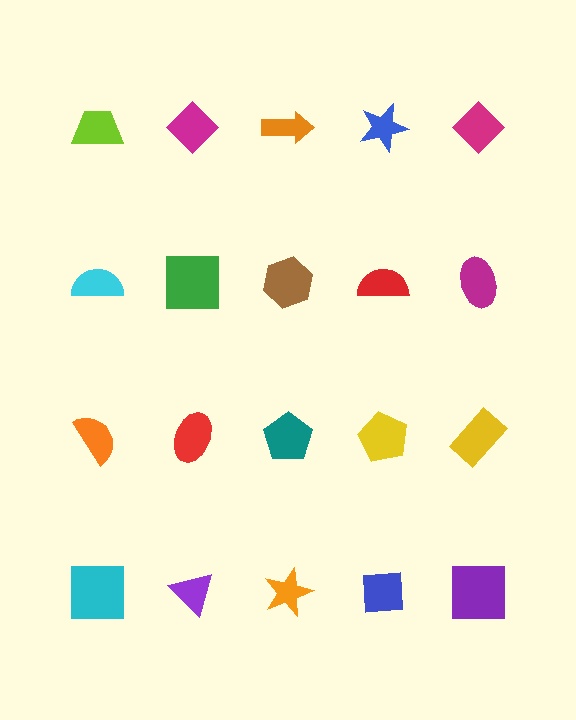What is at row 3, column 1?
An orange semicircle.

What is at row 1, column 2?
A magenta diamond.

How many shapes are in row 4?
5 shapes.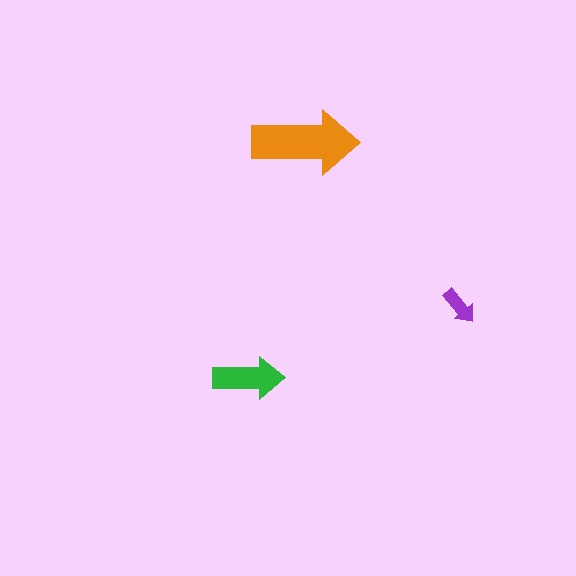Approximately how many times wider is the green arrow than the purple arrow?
About 2 times wider.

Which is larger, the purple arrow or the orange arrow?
The orange one.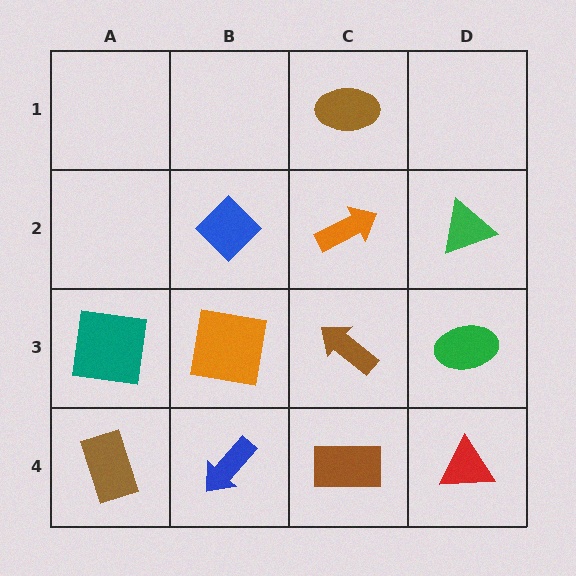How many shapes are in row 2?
3 shapes.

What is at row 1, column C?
A brown ellipse.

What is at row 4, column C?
A brown rectangle.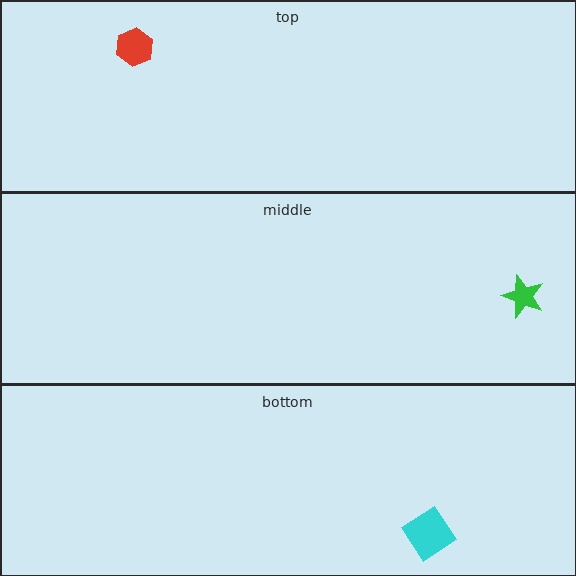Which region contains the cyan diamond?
The bottom region.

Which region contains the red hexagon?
The top region.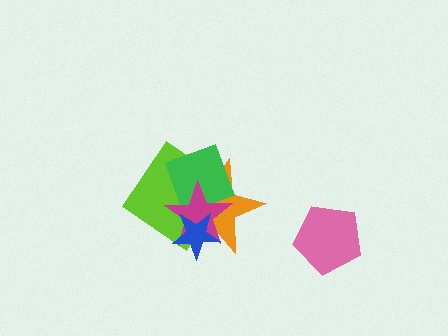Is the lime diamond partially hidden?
Yes, it is partially covered by another shape.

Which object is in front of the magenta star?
The blue star is in front of the magenta star.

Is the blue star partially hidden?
No, no other shape covers it.